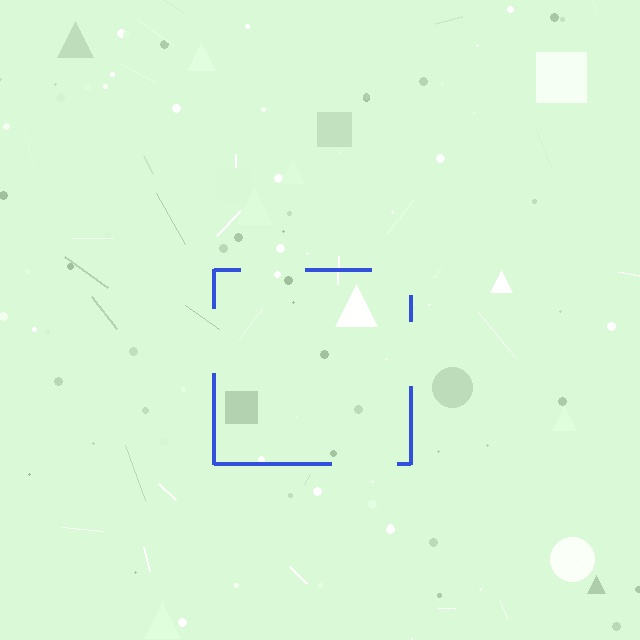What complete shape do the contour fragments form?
The contour fragments form a square.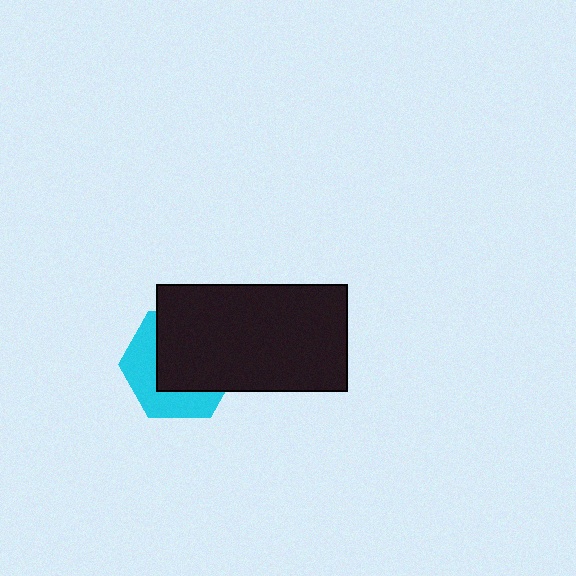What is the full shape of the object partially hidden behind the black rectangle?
The partially hidden object is a cyan hexagon.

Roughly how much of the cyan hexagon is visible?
A small part of it is visible (roughly 41%).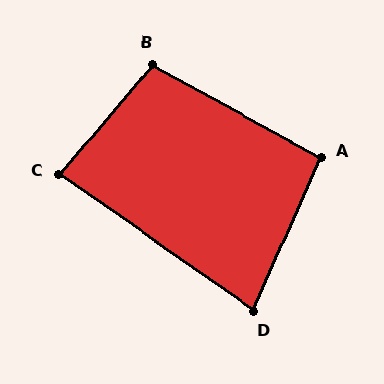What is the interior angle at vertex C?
Approximately 85 degrees (acute).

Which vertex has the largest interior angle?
B, at approximately 101 degrees.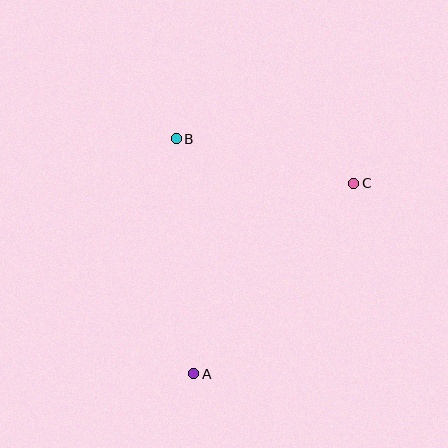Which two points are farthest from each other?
Points A and C are farthest from each other.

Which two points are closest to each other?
Points B and C are closest to each other.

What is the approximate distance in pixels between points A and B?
The distance between A and B is approximately 235 pixels.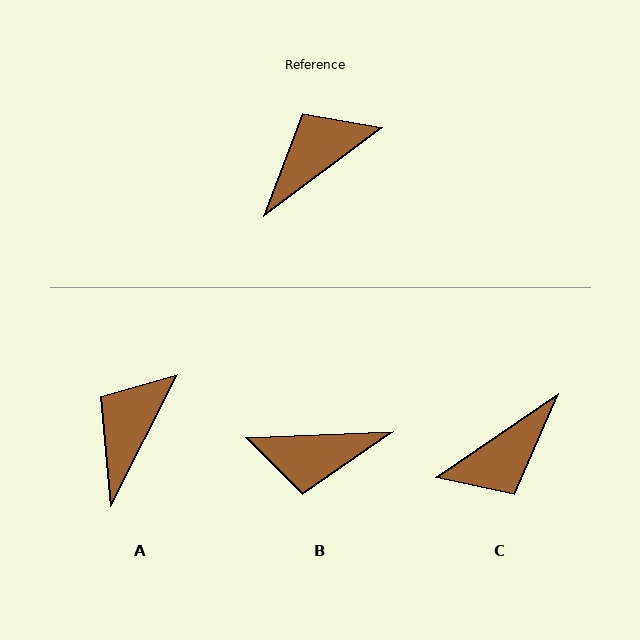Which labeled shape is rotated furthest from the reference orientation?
C, about 177 degrees away.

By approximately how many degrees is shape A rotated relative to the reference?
Approximately 26 degrees counter-clockwise.